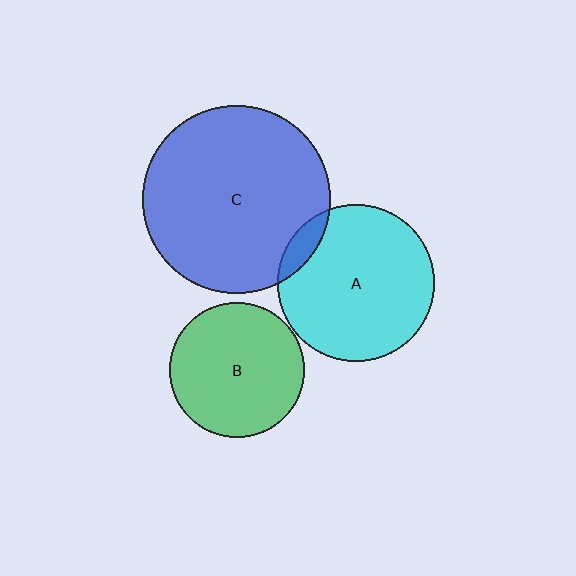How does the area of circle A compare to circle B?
Approximately 1.4 times.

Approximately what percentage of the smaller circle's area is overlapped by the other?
Approximately 10%.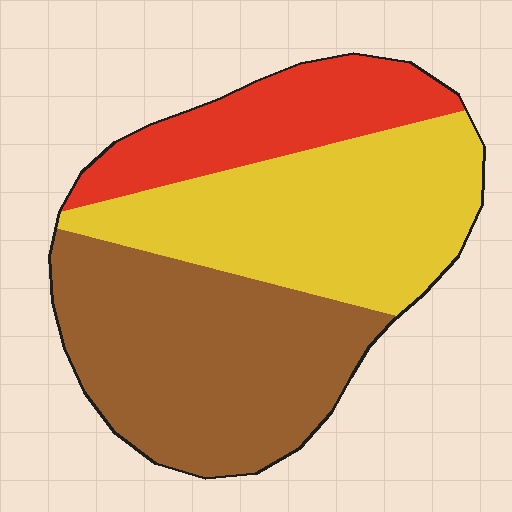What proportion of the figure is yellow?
Yellow takes up about three eighths (3/8) of the figure.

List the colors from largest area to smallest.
From largest to smallest: brown, yellow, red.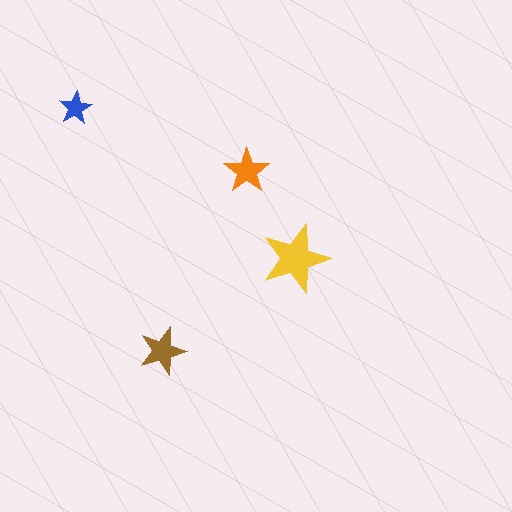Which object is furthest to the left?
The blue star is leftmost.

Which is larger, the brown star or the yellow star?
The yellow one.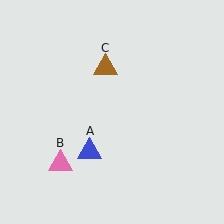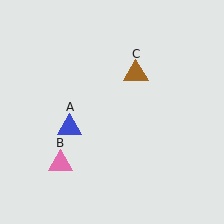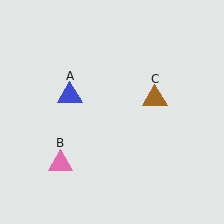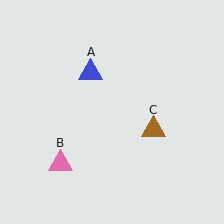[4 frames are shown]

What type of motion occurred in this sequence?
The blue triangle (object A), brown triangle (object C) rotated clockwise around the center of the scene.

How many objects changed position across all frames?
2 objects changed position: blue triangle (object A), brown triangle (object C).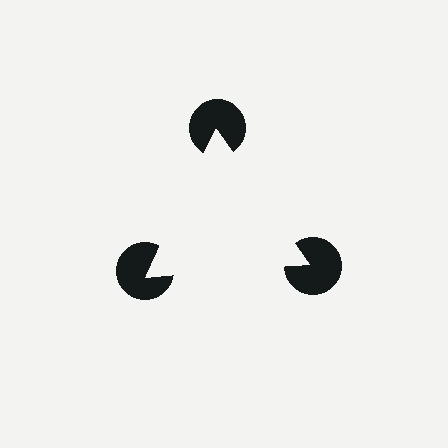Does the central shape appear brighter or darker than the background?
It typically appears slightly brighter than the background, even though no actual brightness change is drawn.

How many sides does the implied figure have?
3 sides.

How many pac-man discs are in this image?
There are 3 — one at each vertex of the illusory triangle.